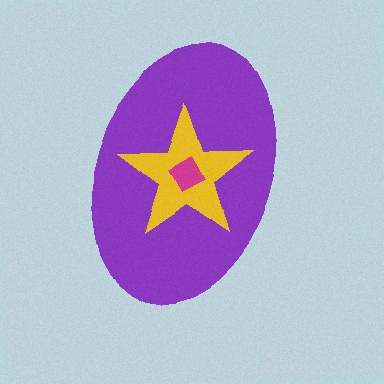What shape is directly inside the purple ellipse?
The yellow star.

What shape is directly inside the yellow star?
The magenta diamond.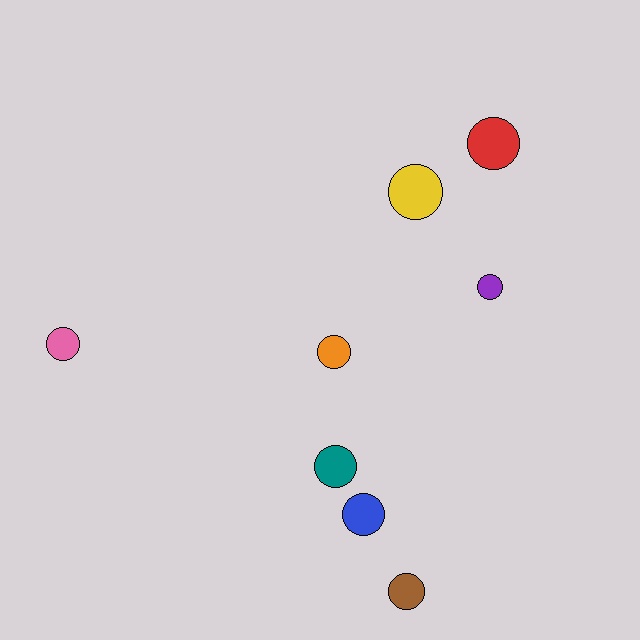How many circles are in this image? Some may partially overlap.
There are 8 circles.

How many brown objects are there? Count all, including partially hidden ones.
There is 1 brown object.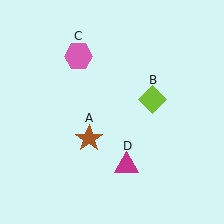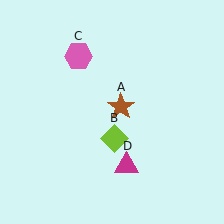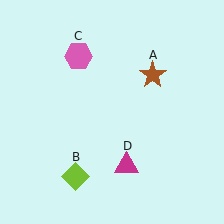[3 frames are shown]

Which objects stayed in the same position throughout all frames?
Pink hexagon (object C) and magenta triangle (object D) remained stationary.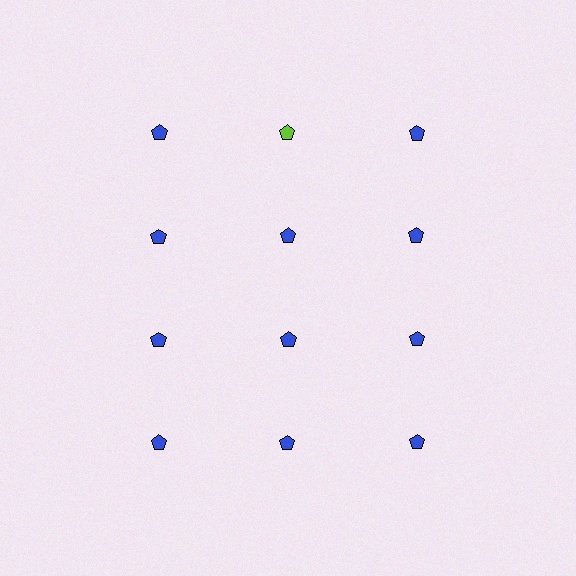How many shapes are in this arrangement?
There are 12 shapes arranged in a grid pattern.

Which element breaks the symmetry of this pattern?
The lime pentagon in the top row, second from left column breaks the symmetry. All other shapes are blue pentagons.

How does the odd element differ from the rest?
It has a different color: lime instead of blue.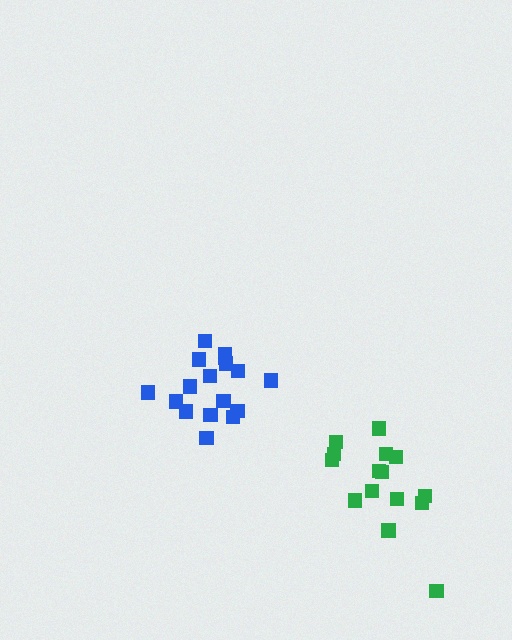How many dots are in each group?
Group 1: 17 dots, Group 2: 15 dots (32 total).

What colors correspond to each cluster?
The clusters are colored: blue, green.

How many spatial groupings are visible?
There are 2 spatial groupings.